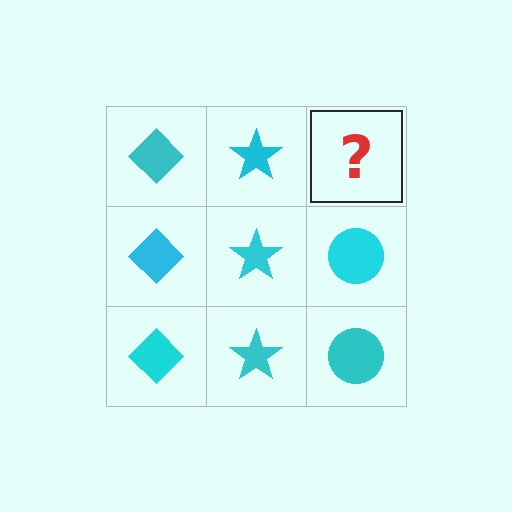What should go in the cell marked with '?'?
The missing cell should contain a cyan circle.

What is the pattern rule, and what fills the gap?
The rule is that each column has a consistent shape. The gap should be filled with a cyan circle.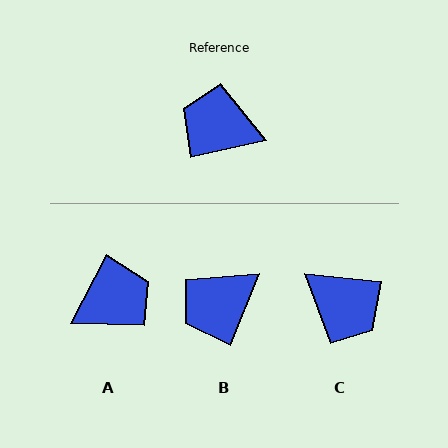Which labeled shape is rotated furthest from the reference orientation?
C, about 162 degrees away.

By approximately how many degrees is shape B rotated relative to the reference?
Approximately 56 degrees counter-clockwise.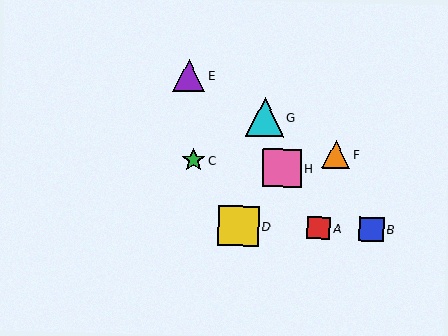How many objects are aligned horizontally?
3 objects (A, B, D) are aligned horizontally.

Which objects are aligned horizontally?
Objects A, B, D are aligned horizontally.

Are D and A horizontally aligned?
Yes, both are at y≈226.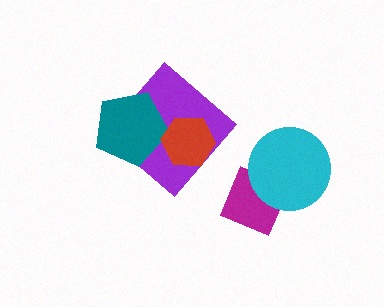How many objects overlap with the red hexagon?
2 objects overlap with the red hexagon.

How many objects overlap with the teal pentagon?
2 objects overlap with the teal pentagon.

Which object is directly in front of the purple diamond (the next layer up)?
The teal pentagon is directly in front of the purple diamond.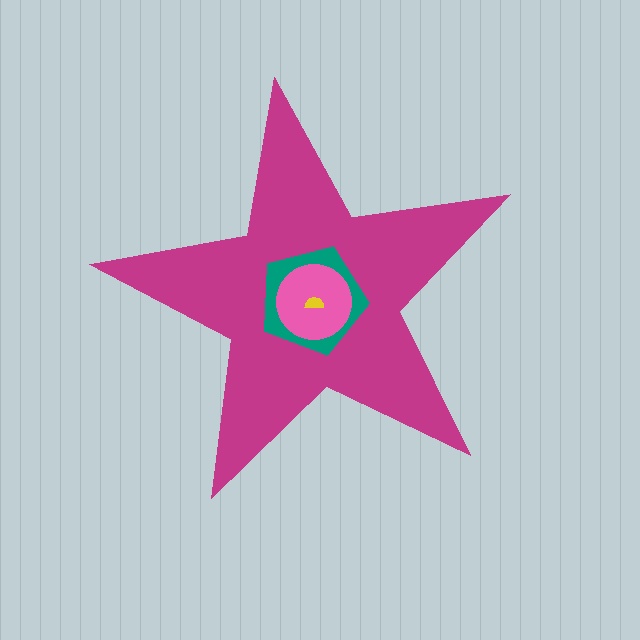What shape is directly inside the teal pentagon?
The pink circle.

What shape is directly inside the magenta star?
The teal pentagon.